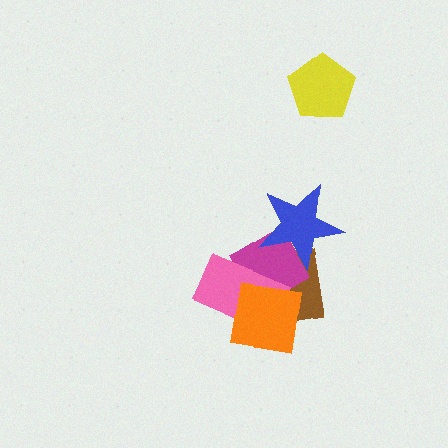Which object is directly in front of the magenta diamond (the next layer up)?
The blue star is directly in front of the magenta diamond.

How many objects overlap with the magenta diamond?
4 objects overlap with the magenta diamond.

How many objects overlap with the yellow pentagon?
0 objects overlap with the yellow pentagon.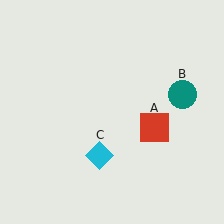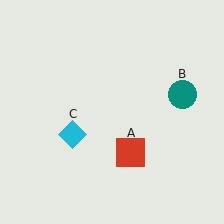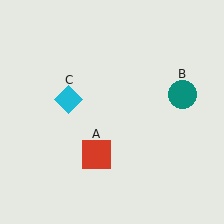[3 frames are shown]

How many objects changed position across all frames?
2 objects changed position: red square (object A), cyan diamond (object C).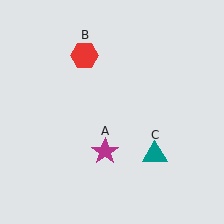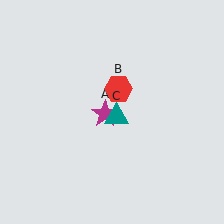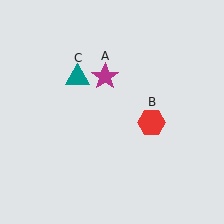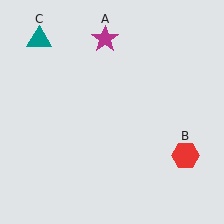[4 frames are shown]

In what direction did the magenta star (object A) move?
The magenta star (object A) moved up.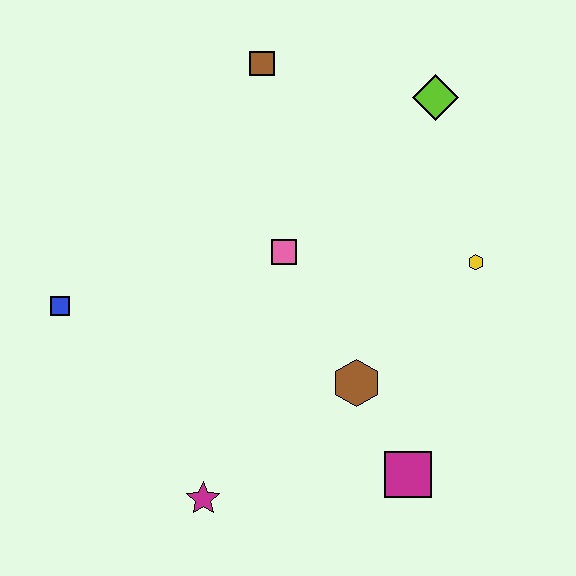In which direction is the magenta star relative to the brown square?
The magenta star is below the brown square.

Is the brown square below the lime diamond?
No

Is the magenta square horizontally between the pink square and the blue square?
No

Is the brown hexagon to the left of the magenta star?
No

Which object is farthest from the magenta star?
The lime diamond is farthest from the magenta star.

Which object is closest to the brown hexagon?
The magenta square is closest to the brown hexagon.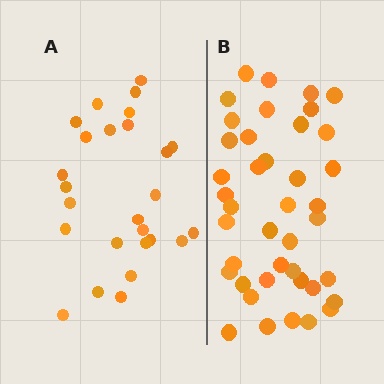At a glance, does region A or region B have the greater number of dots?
Region B (the right region) has more dots.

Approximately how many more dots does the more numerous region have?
Region B has approximately 15 more dots than region A.